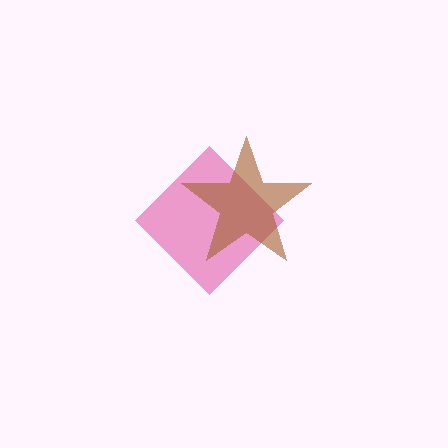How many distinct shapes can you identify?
There are 2 distinct shapes: a magenta diamond, a brown star.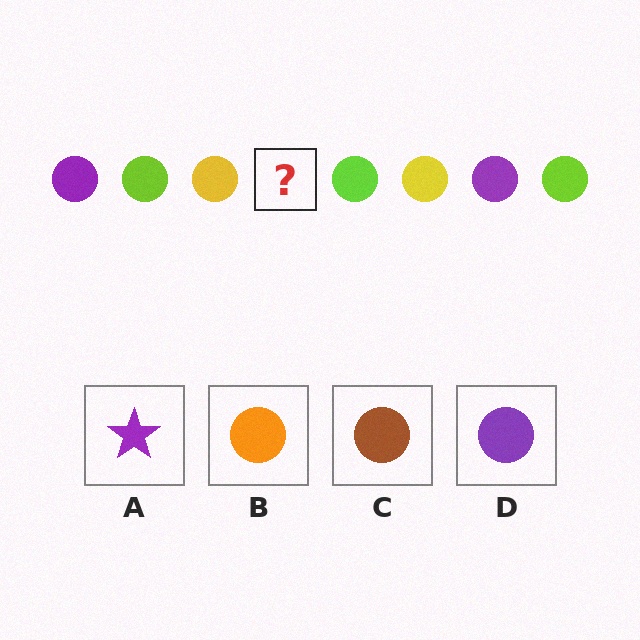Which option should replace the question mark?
Option D.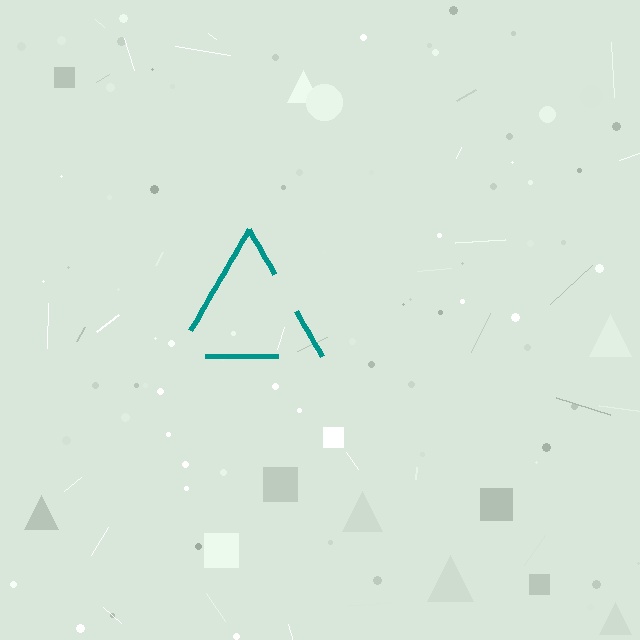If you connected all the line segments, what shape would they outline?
They would outline a triangle.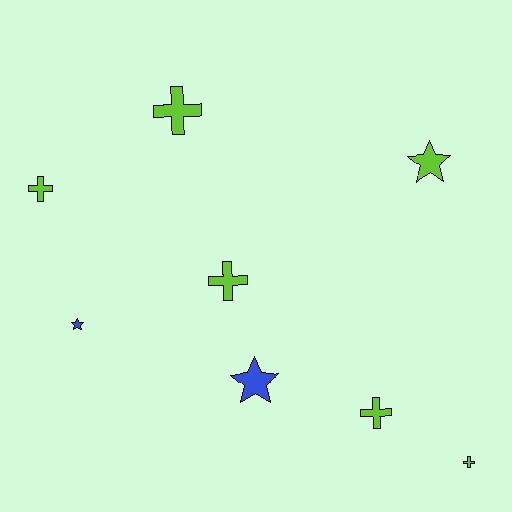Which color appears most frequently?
Lime, with 6 objects.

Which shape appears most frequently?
Cross, with 5 objects.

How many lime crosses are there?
There are 5 lime crosses.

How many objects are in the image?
There are 8 objects.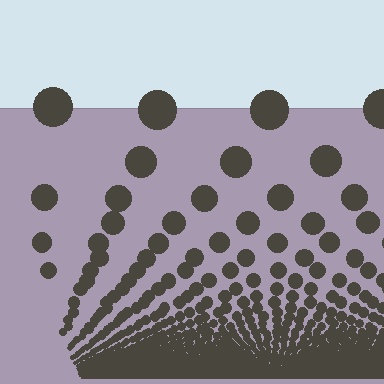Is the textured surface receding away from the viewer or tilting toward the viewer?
The surface appears to tilt toward the viewer. Texture elements get larger and sparser toward the top.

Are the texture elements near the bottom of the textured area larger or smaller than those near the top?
Smaller. The gradient is inverted — elements near the bottom are smaller and denser.